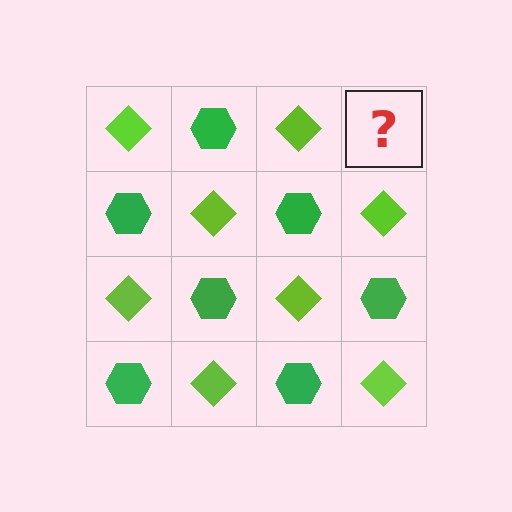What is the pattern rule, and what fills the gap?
The rule is that it alternates lime diamond and green hexagon in a checkerboard pattern. The gap should be filled with a green hexagon.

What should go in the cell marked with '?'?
The missing cell should contain a green hexagon.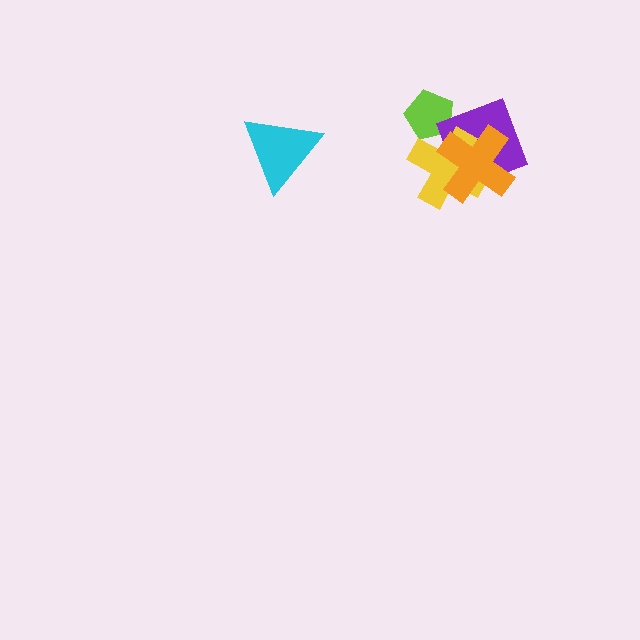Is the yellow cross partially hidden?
Yes, it is partially covered by another shape.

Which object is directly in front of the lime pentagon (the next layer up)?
The purple diamond is directly in front of the lime pentagon.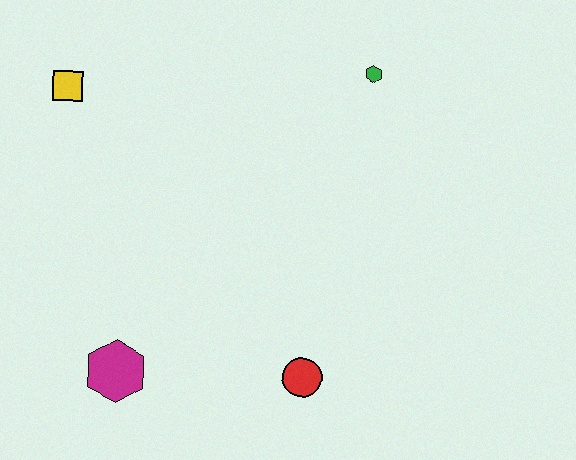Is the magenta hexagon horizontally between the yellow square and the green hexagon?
Yes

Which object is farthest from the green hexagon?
The magenta hexagon is farthest from the green hexagon.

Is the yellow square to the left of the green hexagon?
Yes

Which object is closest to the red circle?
The magenta hexagon is closest to the red circle.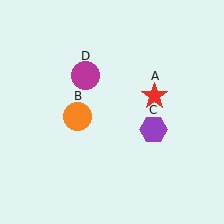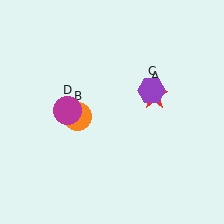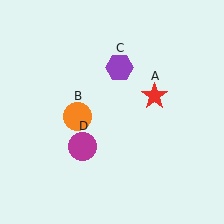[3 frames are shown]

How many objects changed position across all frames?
2 objects changed position: purple hexagon (object C), magenta circle (object D).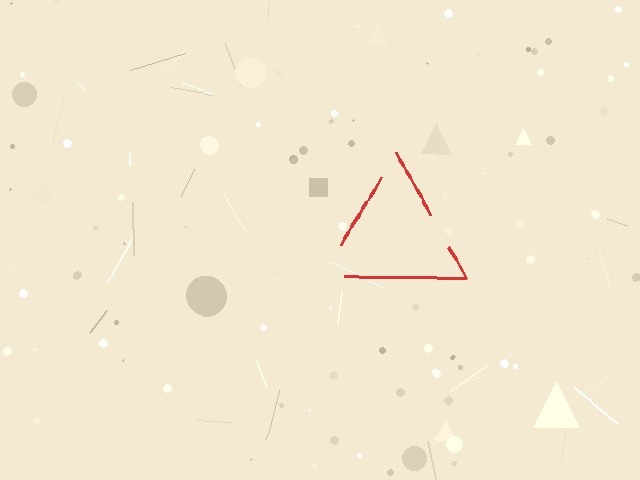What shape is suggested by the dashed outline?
The dashed outline suggests a triangle.